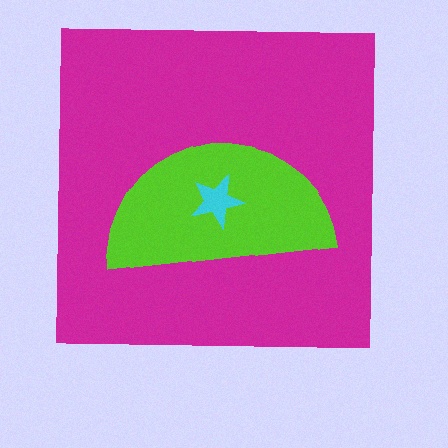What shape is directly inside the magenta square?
The lime semicircle.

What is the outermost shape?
The magenta square.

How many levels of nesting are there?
3.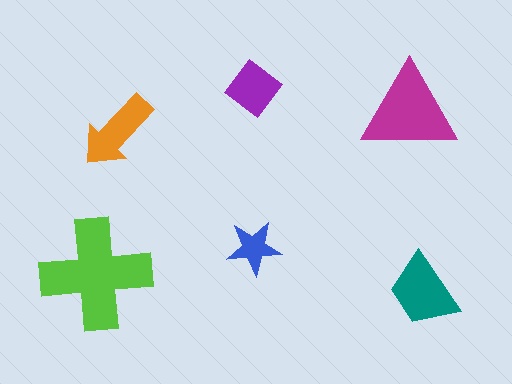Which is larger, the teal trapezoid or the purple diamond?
The teal trapezoid.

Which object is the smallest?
The blue star.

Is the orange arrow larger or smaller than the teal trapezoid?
Smaller.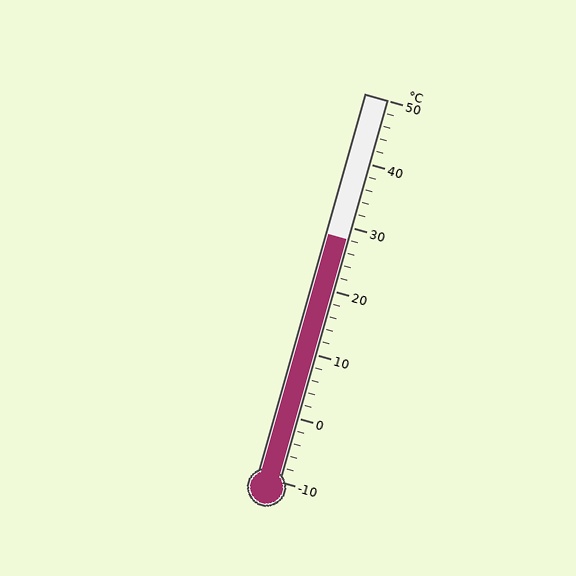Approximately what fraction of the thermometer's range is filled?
The thermometer is filled to approximately 65% of its range.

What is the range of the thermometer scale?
The thermometer scale ranges from -10°C to 50°C.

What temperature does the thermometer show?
The thermometer shows approximately 28°C.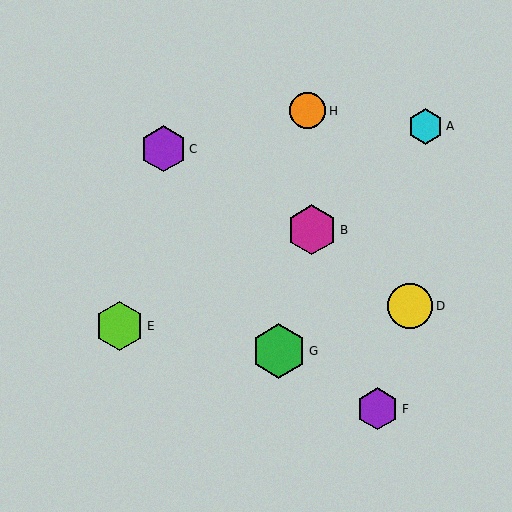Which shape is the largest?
The green hexagon (labeled G) is the largest.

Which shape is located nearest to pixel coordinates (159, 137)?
The purple hexagon (labeled C) at (163, 149) is nearest to that location.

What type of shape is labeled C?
Shape C is a purple hexagon.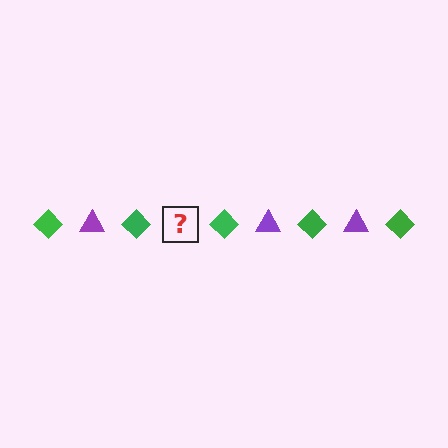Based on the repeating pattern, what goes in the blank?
The blank should be a purple triangle.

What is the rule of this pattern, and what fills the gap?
The rule is that the pattern alternates between green diamond and purple triangle. The gap should be filled with a purple triangle.